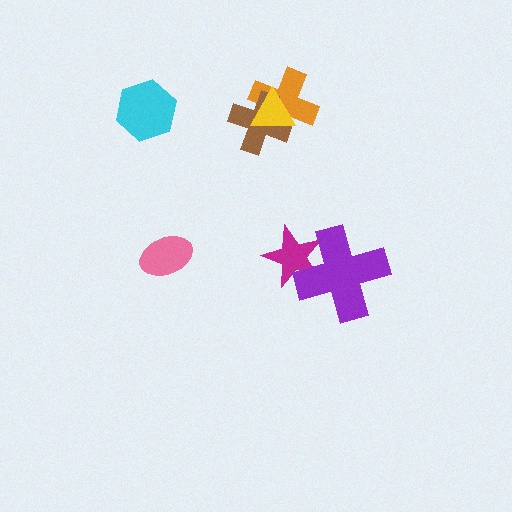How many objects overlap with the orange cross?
2 objects overlap with the orange cross.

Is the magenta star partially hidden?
Yes, it is partially covered by another shape.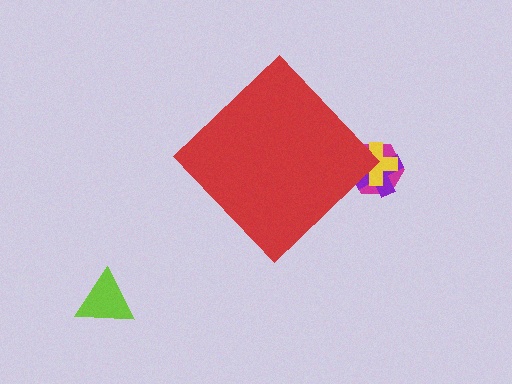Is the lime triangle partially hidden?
No, the lime triangle is fully visible.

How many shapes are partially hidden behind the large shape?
3 shapes are partially hidden.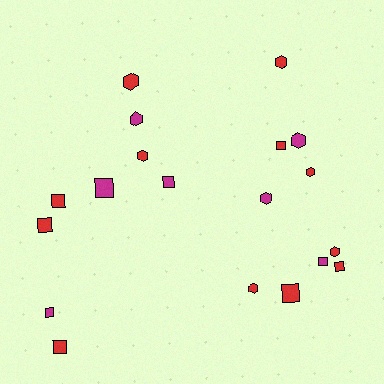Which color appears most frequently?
Red, with 12 objects.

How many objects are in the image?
There are 19 objects.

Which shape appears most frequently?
Square, with 10 objects.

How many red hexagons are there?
There are 6 red hexagons.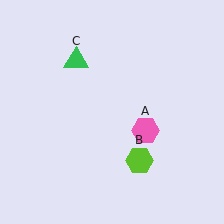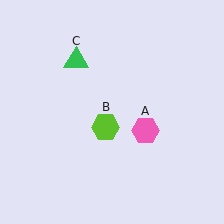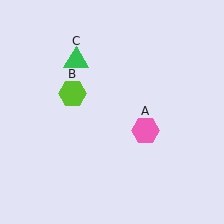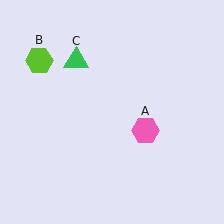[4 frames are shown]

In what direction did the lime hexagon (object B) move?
The lime hexagon (object B) moved up and to the left.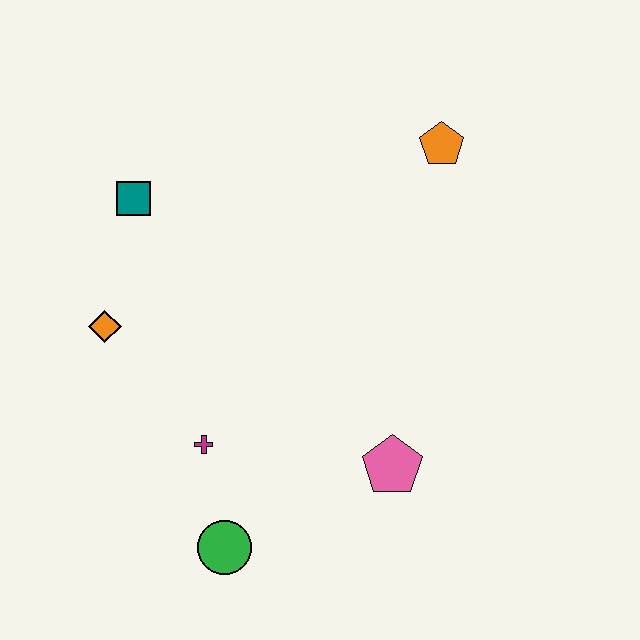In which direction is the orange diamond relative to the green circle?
The orange diamond is above the green circle.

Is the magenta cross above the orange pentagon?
No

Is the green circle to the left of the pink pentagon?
Yes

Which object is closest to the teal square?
The orange diamond is closest to the teal square.